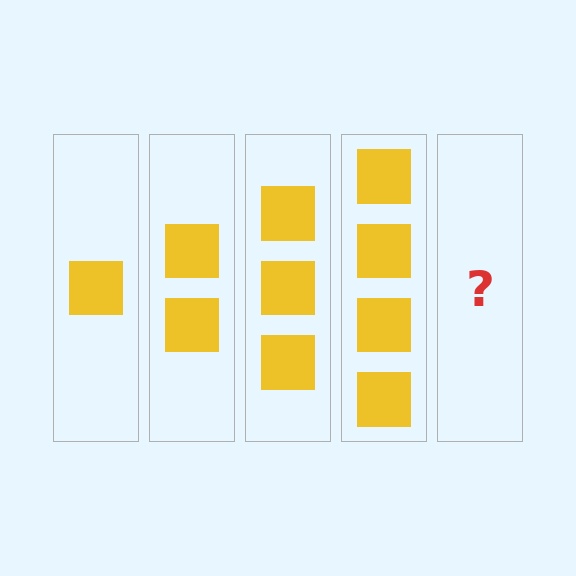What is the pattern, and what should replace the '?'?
The pattern is that each step adds one more square. The '?' should be 5 squares.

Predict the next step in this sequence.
The next step is 5 squares.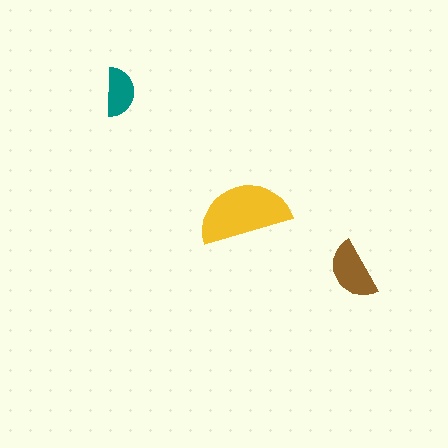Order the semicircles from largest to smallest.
the yellow one, the brown one, the teal one.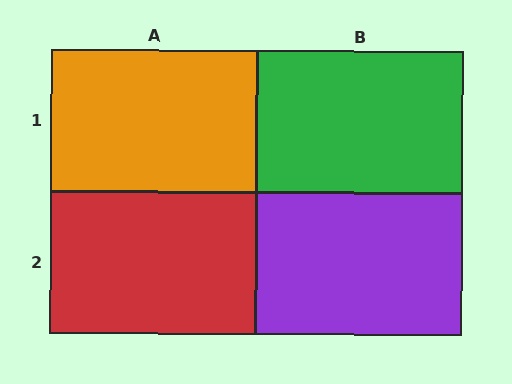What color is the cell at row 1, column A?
Orange.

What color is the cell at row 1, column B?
Green.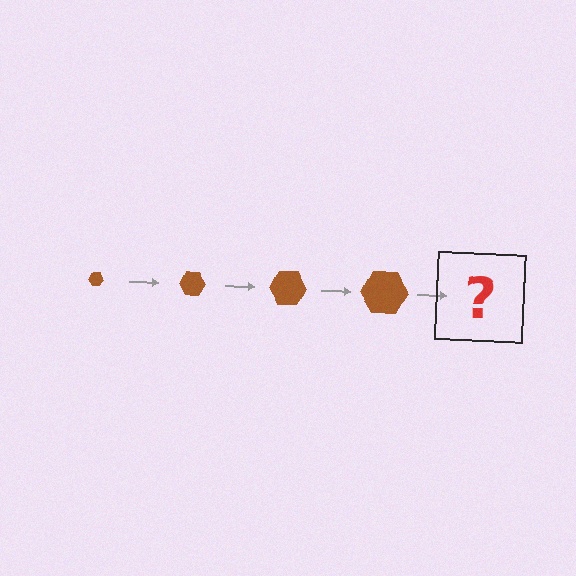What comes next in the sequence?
The next element should be a brown hexagon, larger than the previous one.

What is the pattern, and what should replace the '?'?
The pattern is that the hexagon gets progressively larger each step. The '?' should be a brown hexagon, larger than the previous one.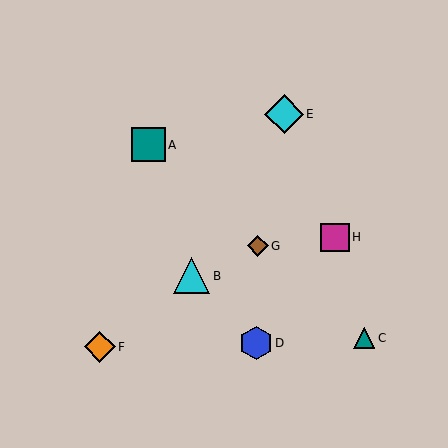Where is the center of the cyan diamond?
The center of the cyan diamond is at (284, 114).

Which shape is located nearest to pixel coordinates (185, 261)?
The cyan triangle (labeled B) at (192, 276) is nearest to that location.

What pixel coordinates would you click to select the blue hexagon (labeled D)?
Click at (256, 343) to select the blue hexagon D.